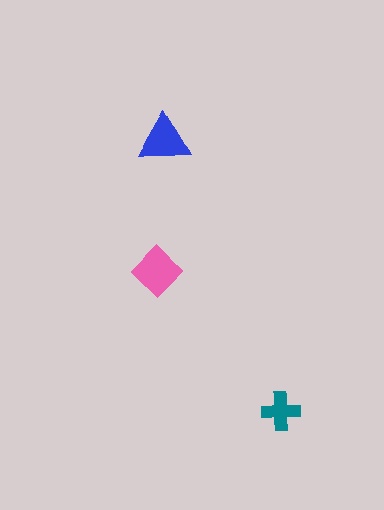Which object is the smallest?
The teal cross.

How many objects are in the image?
There are 3 objects in the image.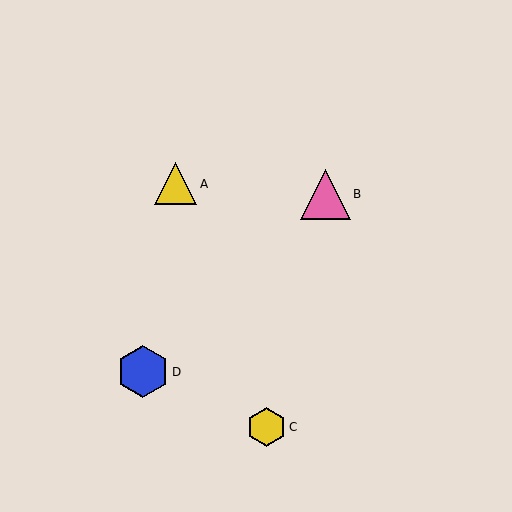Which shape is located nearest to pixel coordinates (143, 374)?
The blue hexagon (labeled D) at (143, 372) is nearest to that location.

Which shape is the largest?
The blue hexagon (labeled D) is the largest.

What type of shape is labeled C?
Shape C is a yellow hexagon.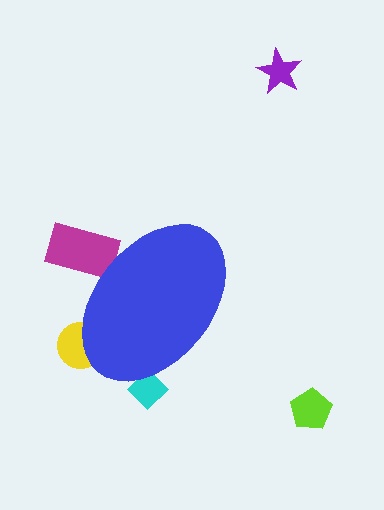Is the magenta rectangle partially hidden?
Yes, the magenta rectangle is partially hidden behind the blue ellipse.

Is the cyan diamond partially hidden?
Yes, the cyan diamond is partially hidden behind the blue ellipse.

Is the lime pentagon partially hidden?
No, the lime pentagon is fully visible.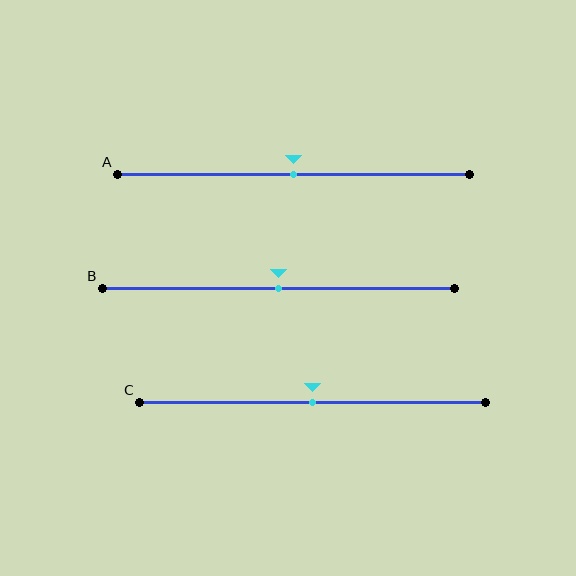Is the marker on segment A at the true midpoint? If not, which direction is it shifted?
Yes, the marker on segment A is at the true midpoint.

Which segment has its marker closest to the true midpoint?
Segment A has its marker closest to the true midpoint.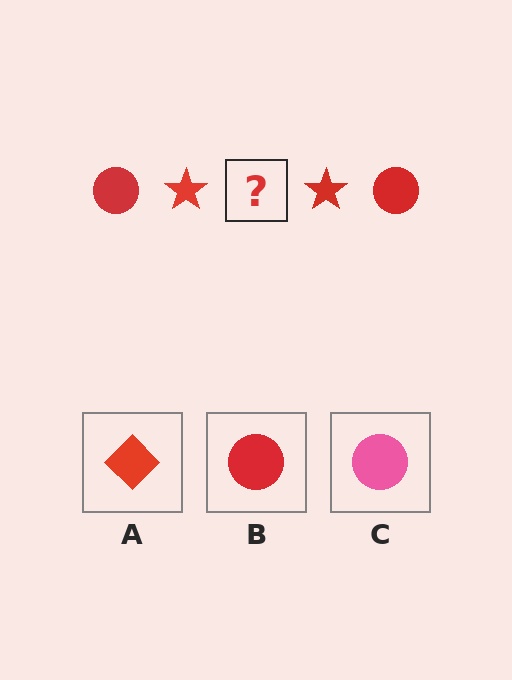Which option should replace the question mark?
Option B.